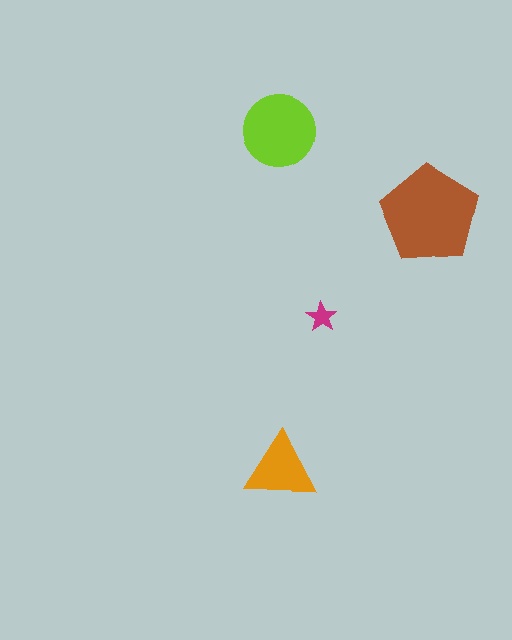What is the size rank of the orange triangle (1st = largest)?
3rd.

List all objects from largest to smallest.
The brown pentagon, the lime circle, the orange triangle, the magenta star.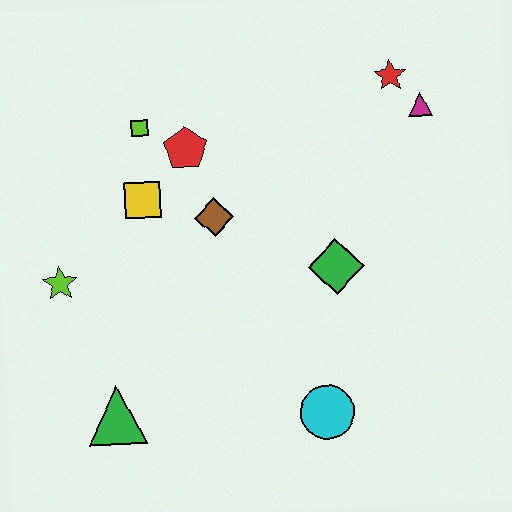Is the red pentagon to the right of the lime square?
Yes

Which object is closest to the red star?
The magenta triangle is closest to the red star.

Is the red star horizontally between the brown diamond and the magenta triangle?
Yes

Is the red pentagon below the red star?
Yes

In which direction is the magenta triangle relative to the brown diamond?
The magenta triangle is to the right of the brown diamond.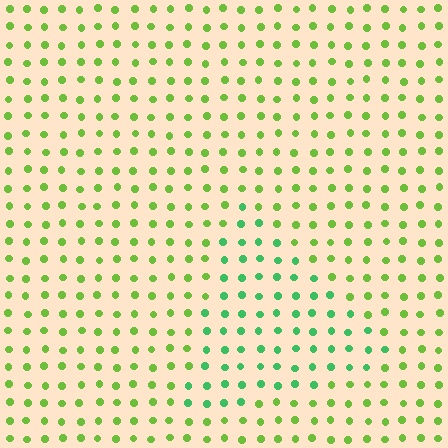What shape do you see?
I see a triangle.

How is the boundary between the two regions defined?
The boundary is defined purely by a slight shift in hue (about 39 degrees). Spacing, size, and orientation are identical on both sides.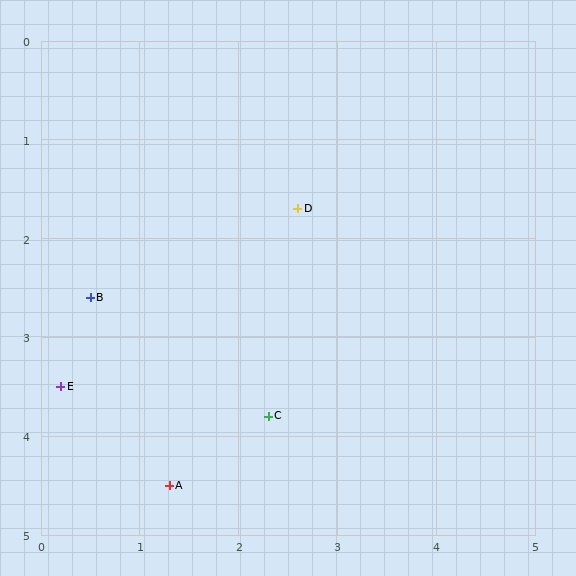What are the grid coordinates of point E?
Point E is at approximately (0.2, 3.5).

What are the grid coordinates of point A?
Point A is at approximately (1.3, 4.5).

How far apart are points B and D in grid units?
Points B and D are about 2.3 grid units apart.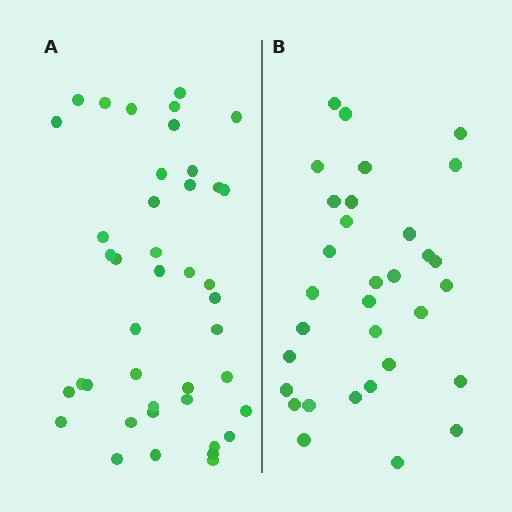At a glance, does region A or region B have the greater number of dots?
Region A (the left region) has more dots.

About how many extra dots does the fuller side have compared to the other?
Region A has roughly 10 or so more dots than region B.